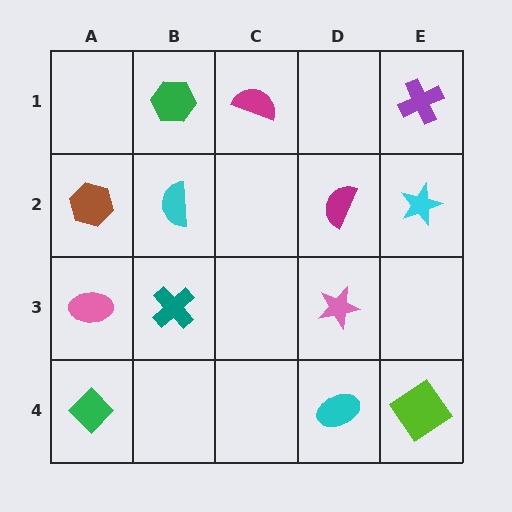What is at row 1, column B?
A green hexagon.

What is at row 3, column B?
A teal cross.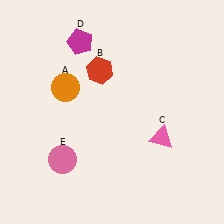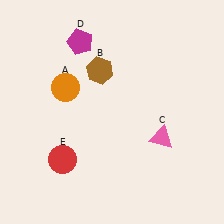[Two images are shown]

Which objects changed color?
B changed from red to brown. E changed from pink to red.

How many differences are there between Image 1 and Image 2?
There are 2 differences between the two images.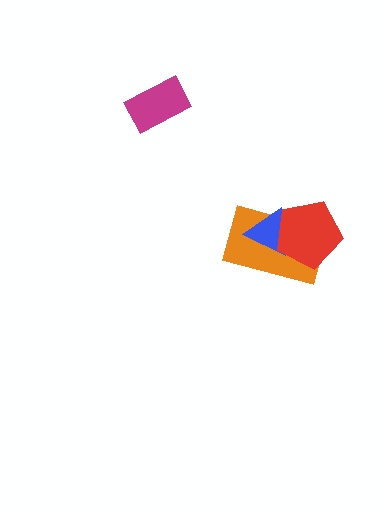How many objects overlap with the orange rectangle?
2 objects overlap with the orange rectangle.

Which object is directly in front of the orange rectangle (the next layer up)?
The blue triangle is directly in front of the orange rectangle.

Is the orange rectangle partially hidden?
Yes, it is partially covered by another shape.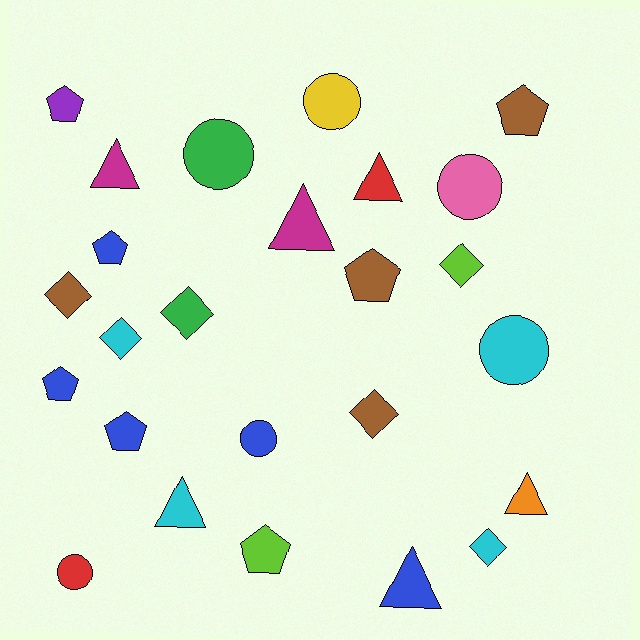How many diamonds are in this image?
There are 6 diamonds.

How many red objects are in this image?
There are 2 red objects.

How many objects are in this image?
There are 25 objects.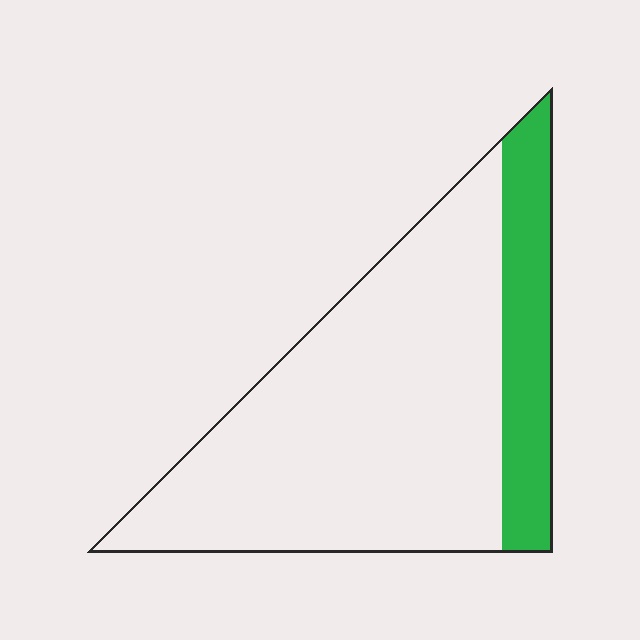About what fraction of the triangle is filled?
About one fifth (1/5).